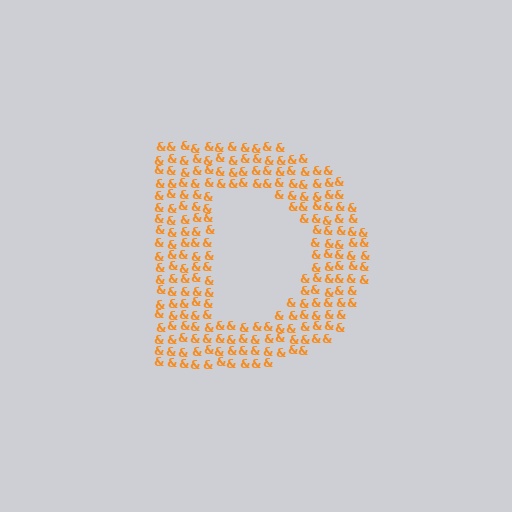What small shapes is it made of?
It is made of small ampersands.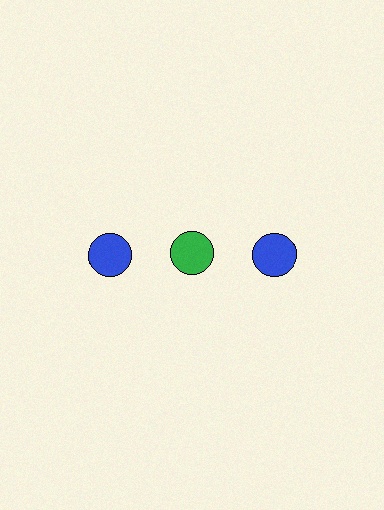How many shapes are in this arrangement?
There are 3 shapes arranged in a grid pattern.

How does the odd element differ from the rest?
It has a different color: green instead of blue.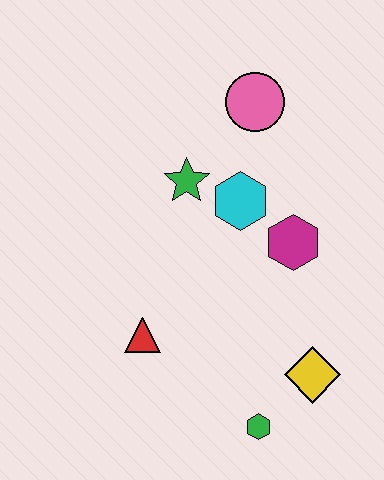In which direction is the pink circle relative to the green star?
The pink circle is above the green star.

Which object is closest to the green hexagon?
The yellow diamond is closest to the green hexagon.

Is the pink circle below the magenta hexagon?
No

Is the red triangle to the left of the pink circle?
Yes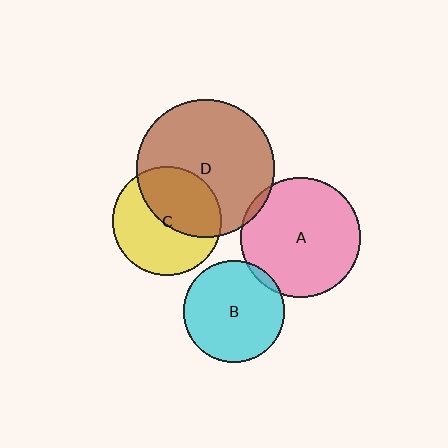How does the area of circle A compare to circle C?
Approximately 1.2 times.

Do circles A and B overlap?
Yes.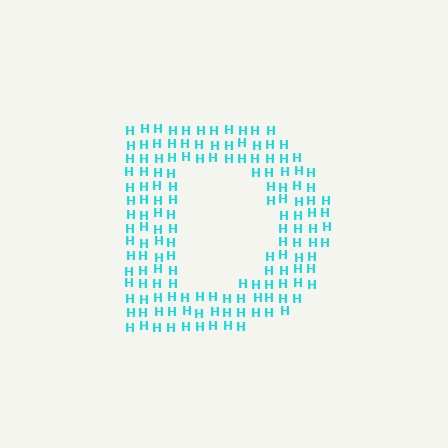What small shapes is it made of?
It is made of small letter H's.